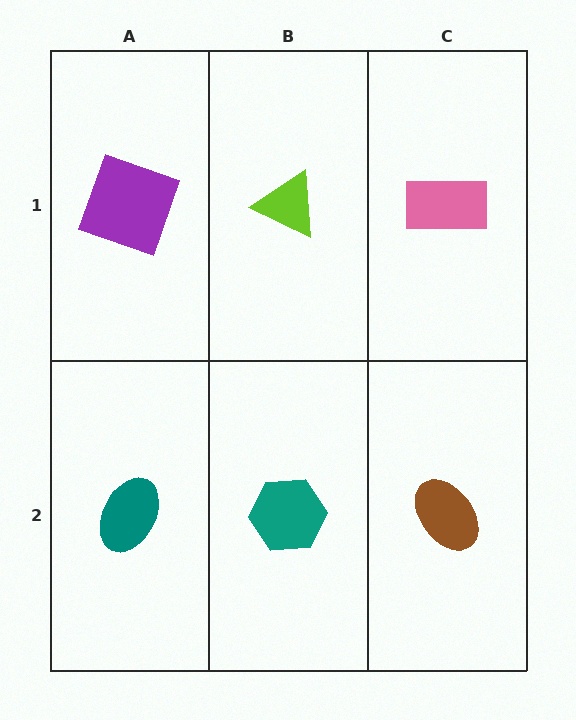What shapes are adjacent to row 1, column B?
A teal hexagon (row 2, column B), a purple square (row 1, column A), a pink rectangle (row 1, column C).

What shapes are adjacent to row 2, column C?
A pink rectangle (row 1, column C), a teal hexagon (row 2, column B).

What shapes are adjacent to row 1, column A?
A teal ellipse (row 2, column A), a lime triangle (row 1, column B).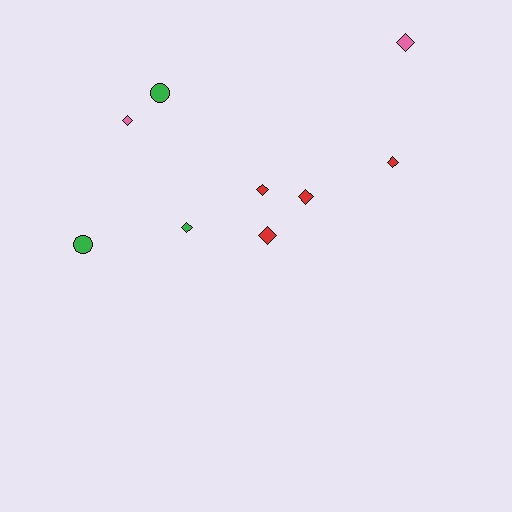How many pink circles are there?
There are no pink circles.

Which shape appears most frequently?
Diamond, with 7 objects.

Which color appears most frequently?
Red, with 4 objects.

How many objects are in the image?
There are 9 objects.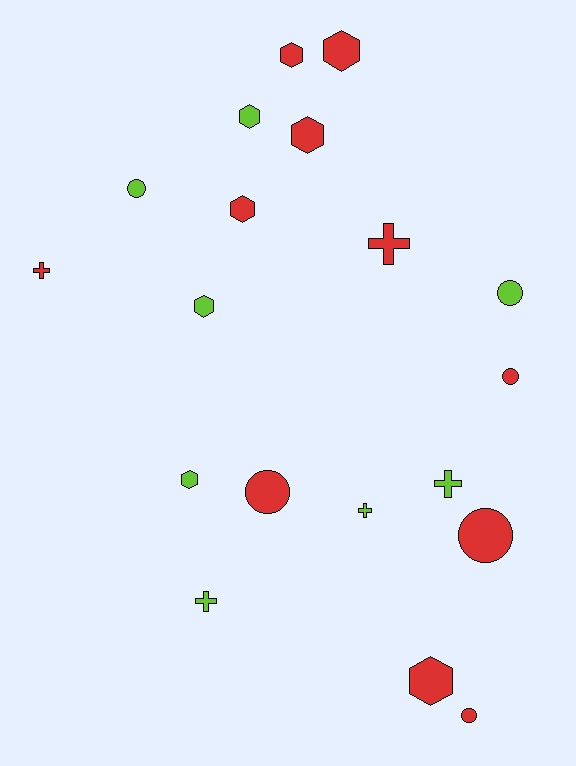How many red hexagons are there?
There are 5 red hexagons.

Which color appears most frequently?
Red, with 11 objects.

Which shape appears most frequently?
Hexagon, with 8 objects.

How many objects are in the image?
There are 19 objects.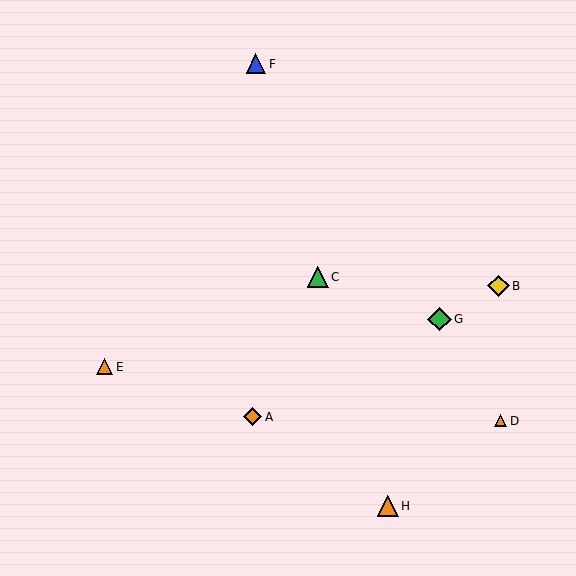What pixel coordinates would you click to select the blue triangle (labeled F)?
Click at (256, 64) to select the blue triangle F.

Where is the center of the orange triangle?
The center of the orange triangle is at (105, 367).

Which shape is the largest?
The green diamond (labeled G) is the largest.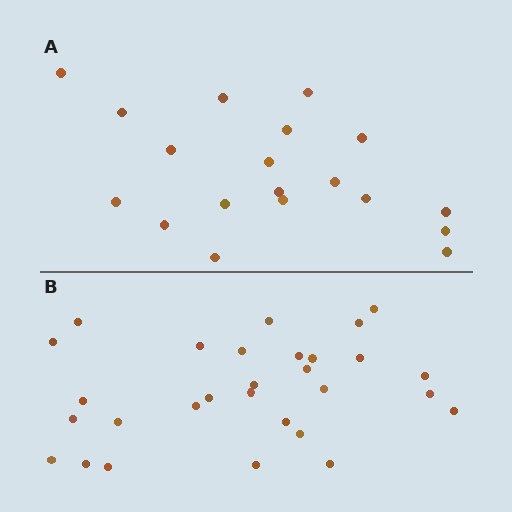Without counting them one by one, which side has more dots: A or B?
Region B (the bottom region) has more dots.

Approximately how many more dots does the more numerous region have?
Region B has roughly 10 or so more dots than region A.